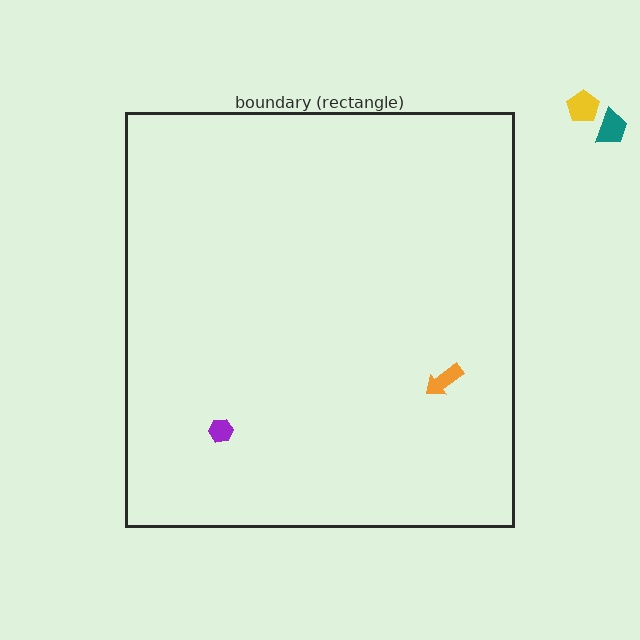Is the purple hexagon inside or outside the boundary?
Inside.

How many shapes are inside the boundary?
2 inside, 2 outside.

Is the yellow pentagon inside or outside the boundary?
Outside.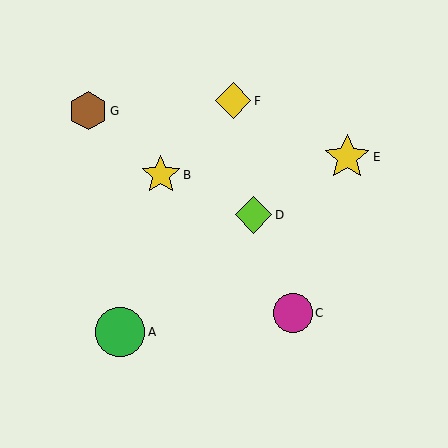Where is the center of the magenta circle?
The center of the magenta circle is at (293, 313).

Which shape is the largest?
The green circle (labeled A) is the largest.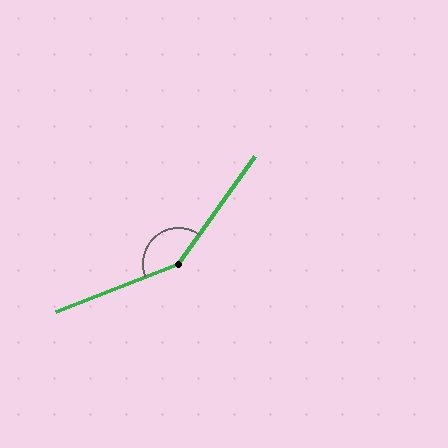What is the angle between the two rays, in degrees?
Approximately 147 degrees.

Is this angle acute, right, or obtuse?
It is obtuse.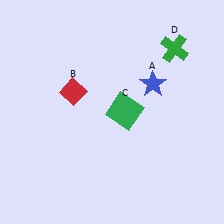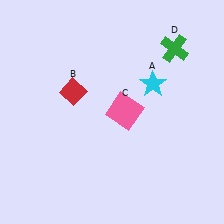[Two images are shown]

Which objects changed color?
A changed from blue to cyan. C changed from green to pink.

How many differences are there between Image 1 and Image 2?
There are 2 differences between the two images.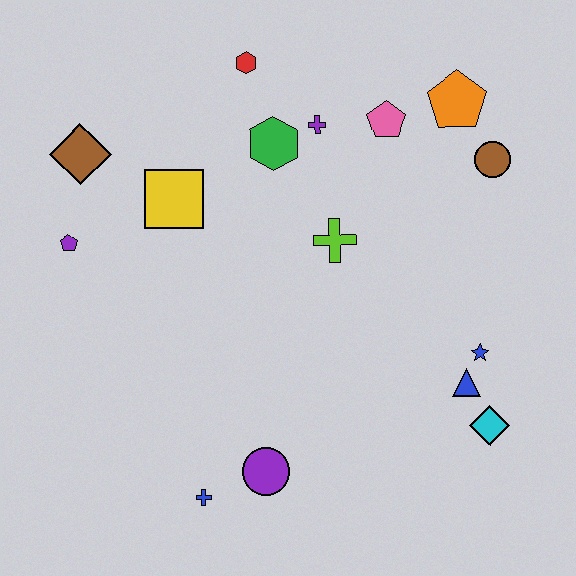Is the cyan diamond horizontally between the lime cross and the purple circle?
No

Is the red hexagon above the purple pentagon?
Yes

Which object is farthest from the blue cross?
The orange pentagon is farthest from the blue cross.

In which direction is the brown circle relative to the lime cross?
The brown circle is to the right of the lime cross.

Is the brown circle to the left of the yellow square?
No